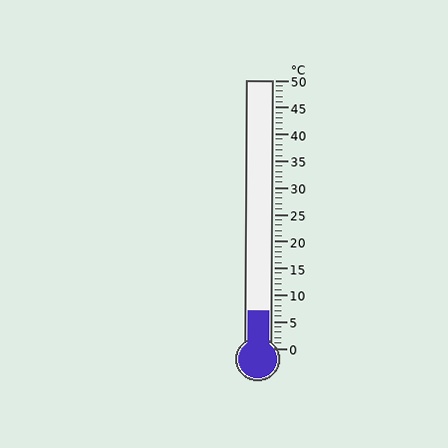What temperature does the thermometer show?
The thermometer shows approximately 7°C.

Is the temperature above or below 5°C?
The temperature is above 5°C.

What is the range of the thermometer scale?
The thermometer scale ranges from 0°C to 50°C.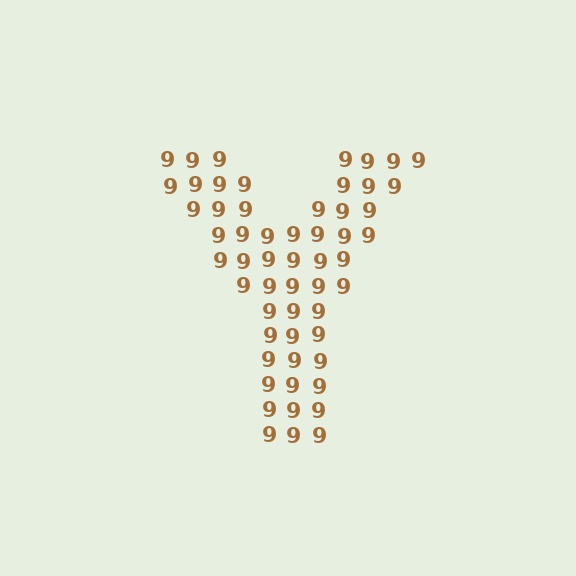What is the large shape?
The large shape is the letter Y.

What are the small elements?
The small elements are digit 9's.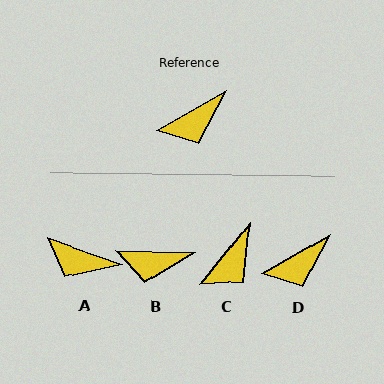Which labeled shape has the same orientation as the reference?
D.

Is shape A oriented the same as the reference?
No, it is off by about 48 degrees.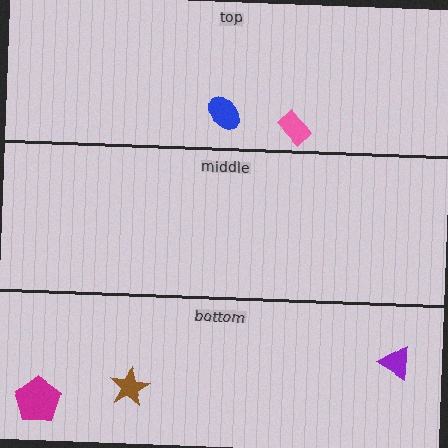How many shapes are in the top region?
2.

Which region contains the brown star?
The bottom region.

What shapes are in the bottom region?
The purple triangle, the brown star, the magenta pentagon.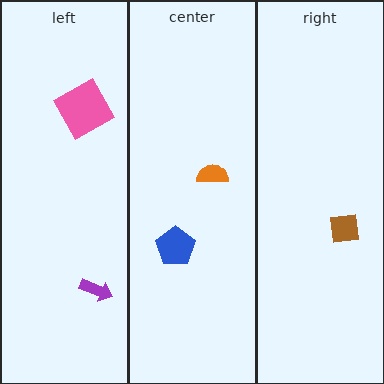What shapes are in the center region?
The orange semicircle, the blue pentagon.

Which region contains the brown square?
The right region.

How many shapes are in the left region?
2.